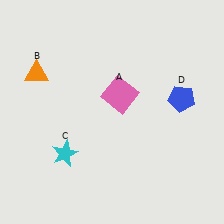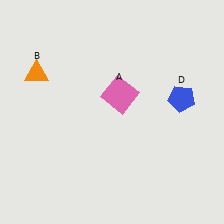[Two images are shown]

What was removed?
The cyan star (C) was removed in Image 2.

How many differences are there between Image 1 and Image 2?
There is 1 difference between the two images.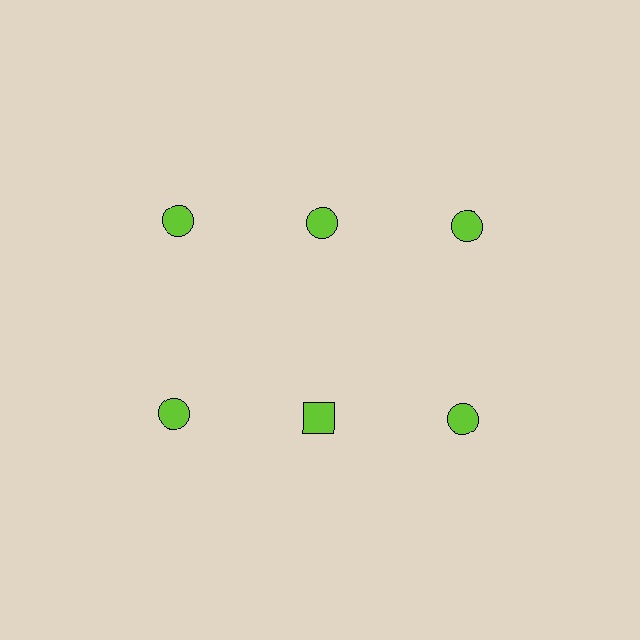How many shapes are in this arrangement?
There are 6 shapes arranged in a grid pattern.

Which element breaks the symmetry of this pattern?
The lime square in the second row, second from left column breaks the symmetry. All other shapes are lime circles.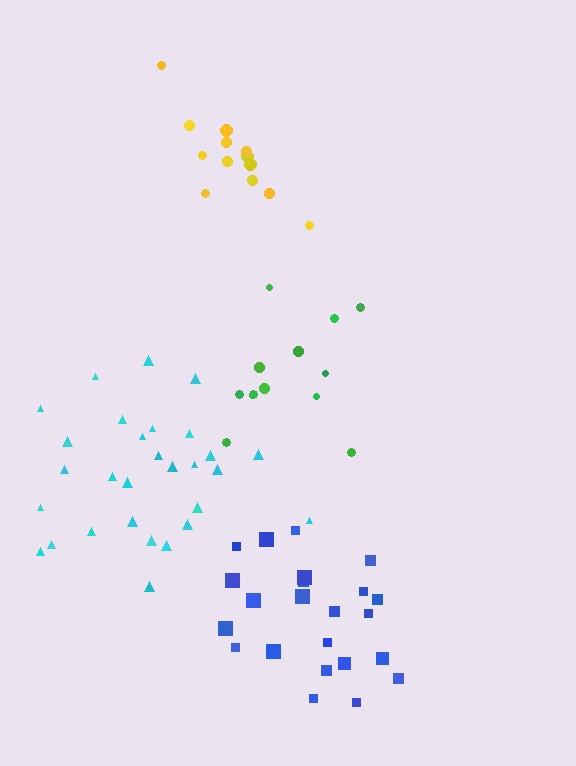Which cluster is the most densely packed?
Blue.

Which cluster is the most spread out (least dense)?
Cyan.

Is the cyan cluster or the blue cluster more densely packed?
Blue.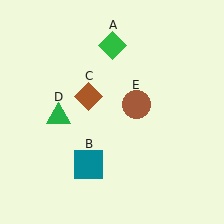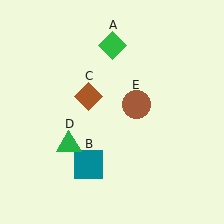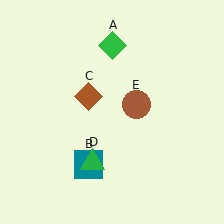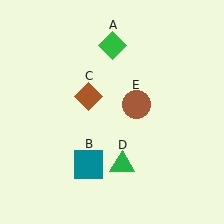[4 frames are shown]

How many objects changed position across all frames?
1 object changed position: green triangle (object D).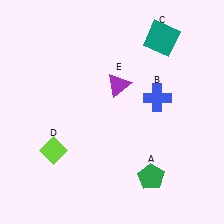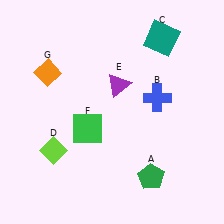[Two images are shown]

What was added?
A green square (F), an orange diamond (G) were added in Image 2.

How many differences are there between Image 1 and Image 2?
There are 2 differences between the two images.